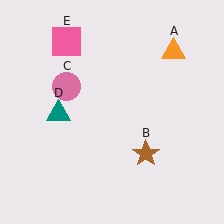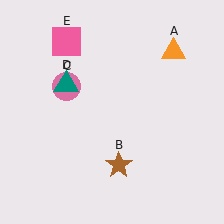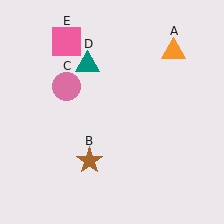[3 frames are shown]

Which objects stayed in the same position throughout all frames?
Orange triangle (object A) and pink circle (object C) and pink square (object E) remained stationary.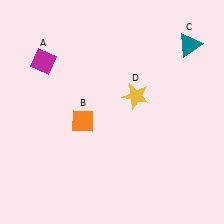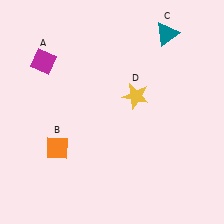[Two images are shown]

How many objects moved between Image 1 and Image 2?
2 objects moved between the two images.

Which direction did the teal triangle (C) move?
The teal triangle (C) moved left.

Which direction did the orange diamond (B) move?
The orange diamond (B) moved down.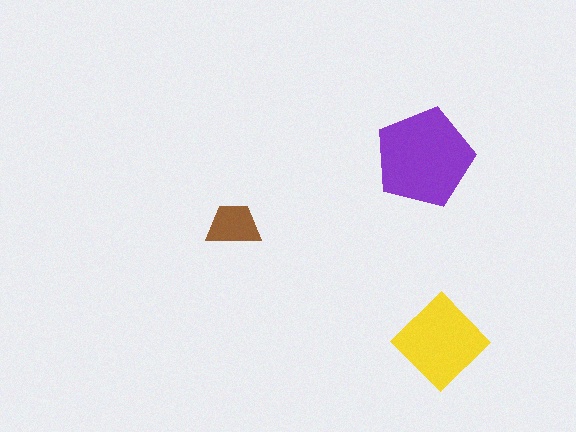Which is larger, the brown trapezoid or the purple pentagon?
The purple pentagon.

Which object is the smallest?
The brown trapezoid.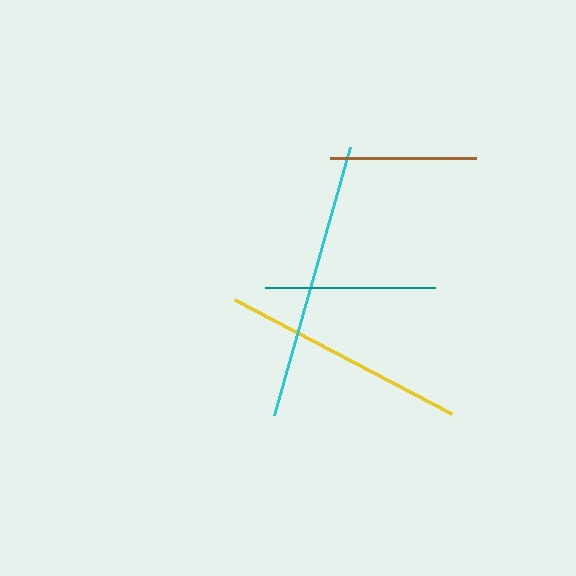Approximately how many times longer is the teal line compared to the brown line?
The teal line is approximately 1.2 times the length of the brown line.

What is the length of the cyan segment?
The cyan segment is approximately 279 pixels long.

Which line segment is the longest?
The cyan line is the longest at approximately 279 pixels.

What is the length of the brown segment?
The brown segment is approximately 145 pixels long.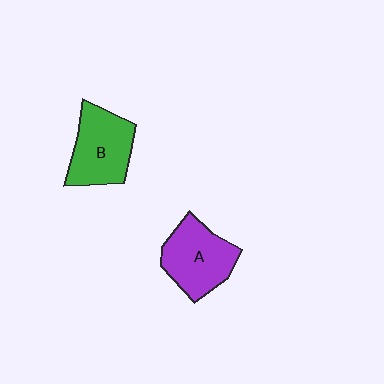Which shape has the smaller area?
Shape A (purple).